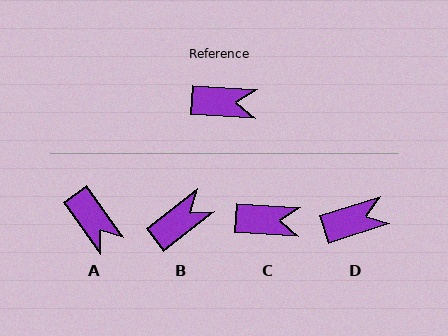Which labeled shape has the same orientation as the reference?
C.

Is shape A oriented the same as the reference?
No, it is off by about 51 degrees.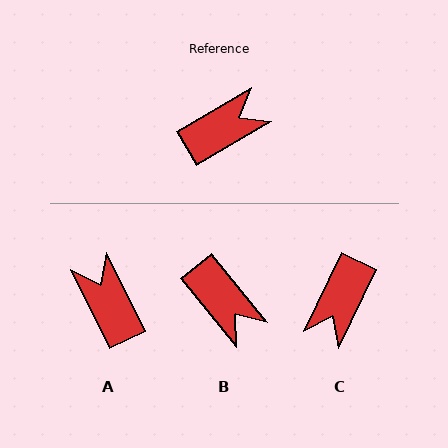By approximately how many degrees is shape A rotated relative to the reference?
Approximately 86 degrees counter-clockwise.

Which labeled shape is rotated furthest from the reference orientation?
C, about 146 degrees away.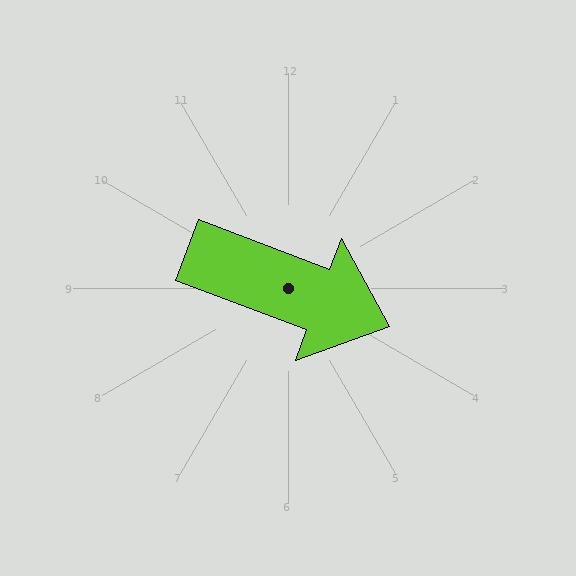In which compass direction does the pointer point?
East.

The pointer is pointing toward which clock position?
Roughly 4 o'clock.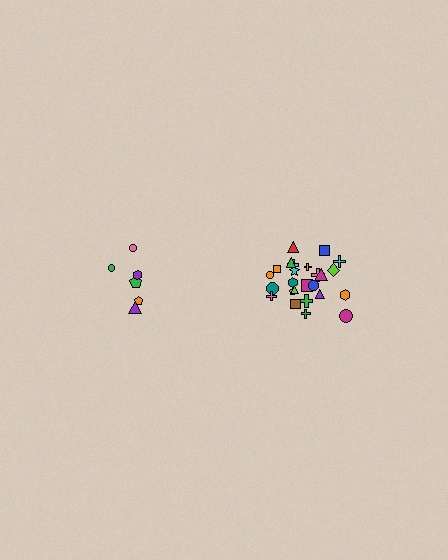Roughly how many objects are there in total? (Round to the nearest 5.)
Roughly 30 objects in total.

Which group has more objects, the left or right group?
The right group.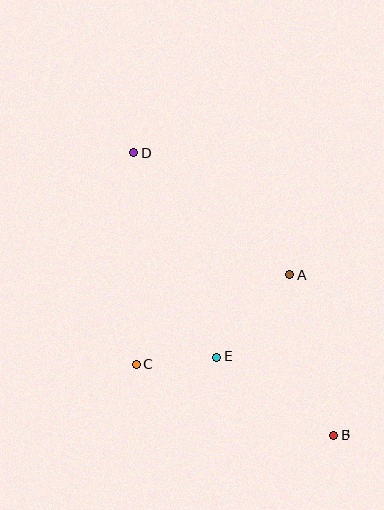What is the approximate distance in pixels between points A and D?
The distance between A and D is approximately 198 pixels.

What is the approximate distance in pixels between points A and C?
The distance between A and C is approximately 178 pixels.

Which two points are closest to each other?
Points C and E are closest to each other.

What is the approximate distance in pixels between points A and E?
The distance between A and E is approximately 110 pixels.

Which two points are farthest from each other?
Points B and D are farthest from each other.